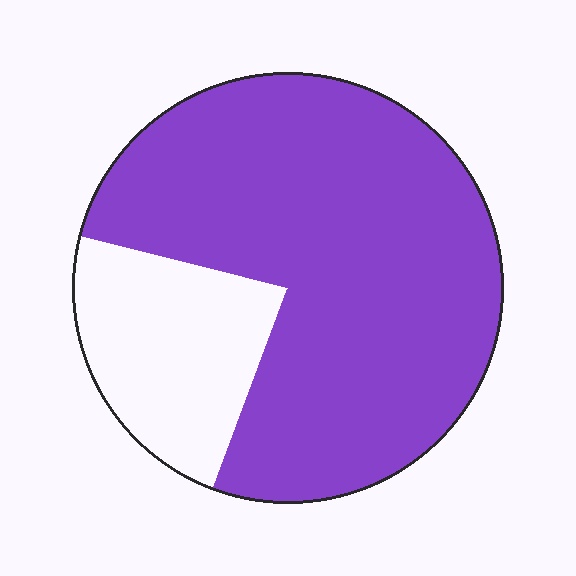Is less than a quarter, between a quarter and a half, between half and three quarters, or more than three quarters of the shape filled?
More than three quarters.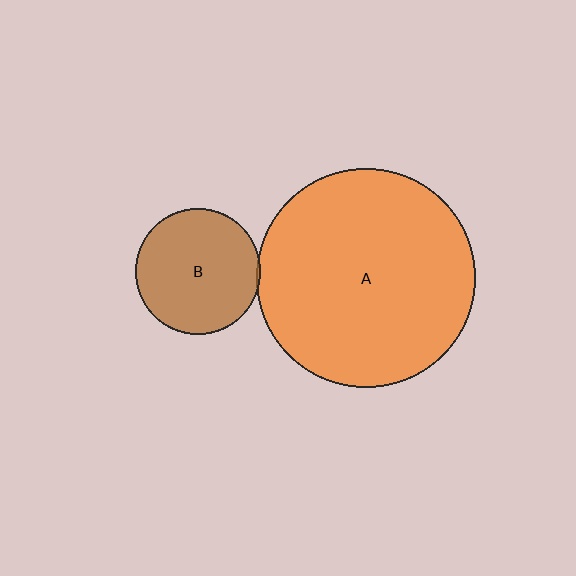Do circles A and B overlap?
Yes.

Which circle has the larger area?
Circle A (orange).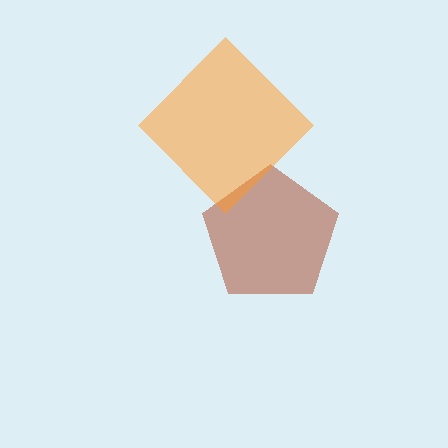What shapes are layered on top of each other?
The layered shapes are: a brown pentagon, an orange diamond.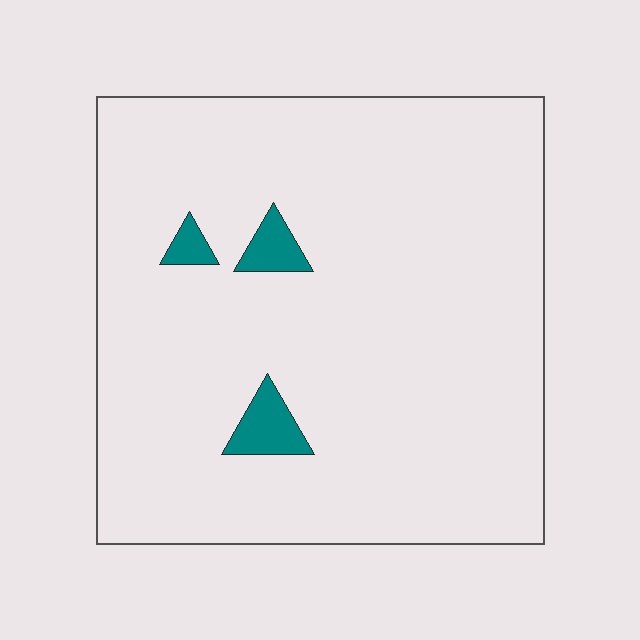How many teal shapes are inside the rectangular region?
3.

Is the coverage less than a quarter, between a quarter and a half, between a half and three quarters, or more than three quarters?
Less than a quarter.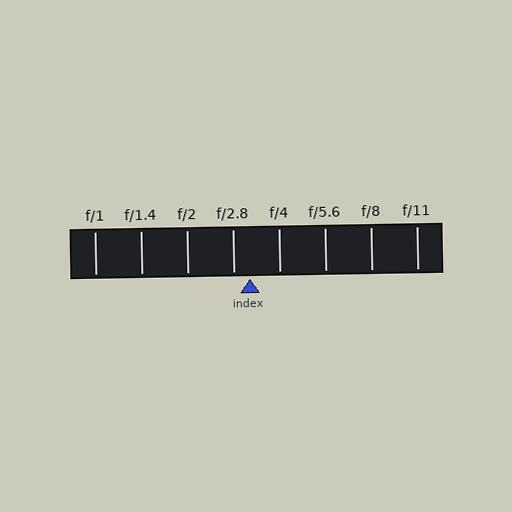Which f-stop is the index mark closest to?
The index mark is closest to f/2.8.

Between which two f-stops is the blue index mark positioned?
The index mark is between f/2.8 and f/4.